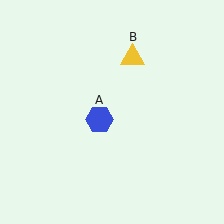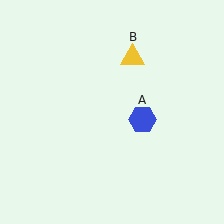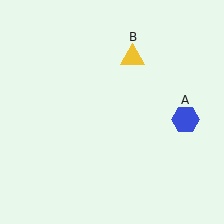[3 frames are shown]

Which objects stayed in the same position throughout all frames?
Yellow triangle (object B) remained stationary.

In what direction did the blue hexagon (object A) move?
The blue hexagon (object A) moved right.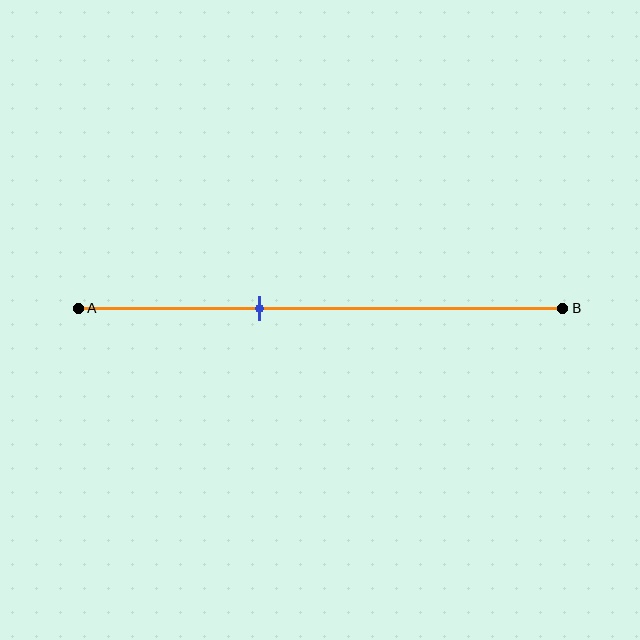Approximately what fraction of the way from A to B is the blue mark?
The blue mark is approximately 35% of the way from A to B.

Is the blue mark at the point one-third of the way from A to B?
No, the mark is at about 35% from A, not at the 33% one-third point.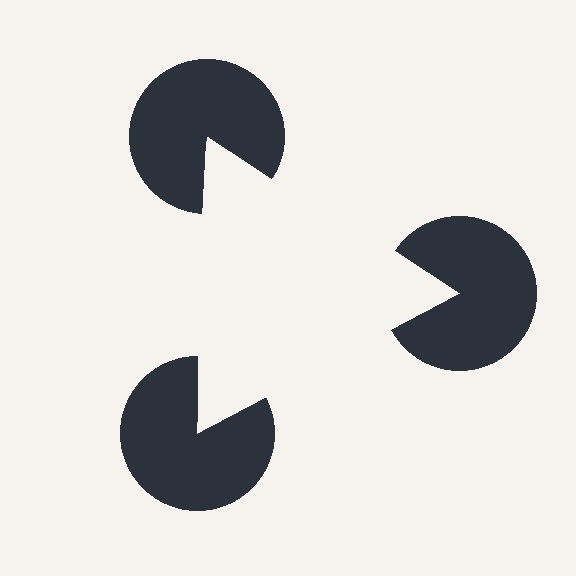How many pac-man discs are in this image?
There are 3 — one at each vertex of the illusory triangle.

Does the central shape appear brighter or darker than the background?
It typically appears slightly brighter than the background, even though no actual brightness change is drawn.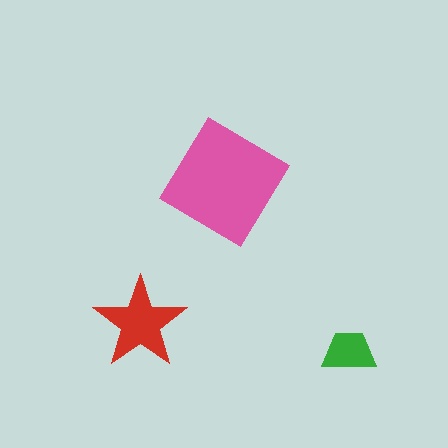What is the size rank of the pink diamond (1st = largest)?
1st.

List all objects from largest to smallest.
The pink diamond, the red star, the green trapezoid.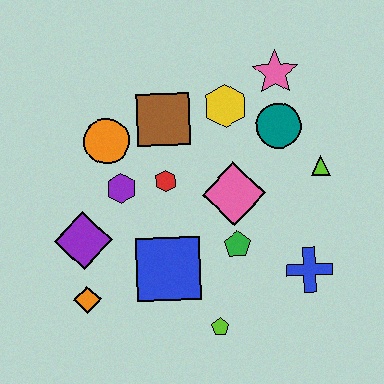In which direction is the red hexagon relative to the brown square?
The red hexagon is below the brown square.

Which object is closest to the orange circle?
The purple hexagon is closest to the orange circle.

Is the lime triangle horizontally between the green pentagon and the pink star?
No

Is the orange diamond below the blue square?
Yes